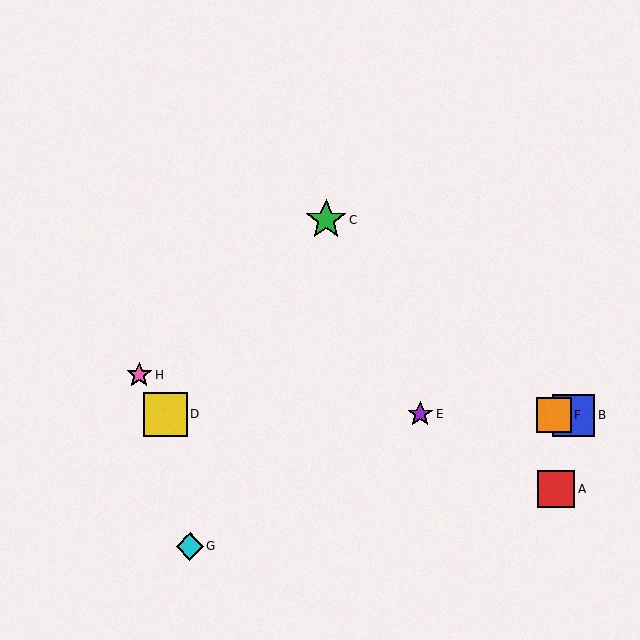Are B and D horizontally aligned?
Yes, both are at y≈415.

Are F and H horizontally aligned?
No, F is at y≈415 and H is at y≈374.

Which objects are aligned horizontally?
Objects B, D, E, F are aligned horizontally.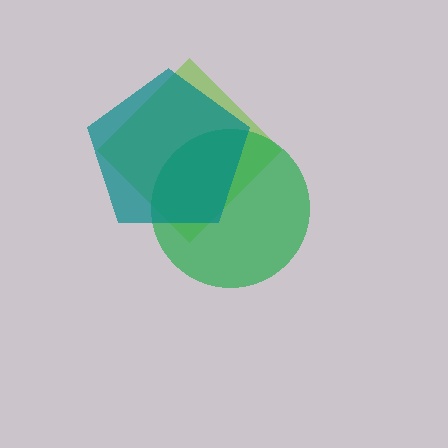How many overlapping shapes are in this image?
There are 3 overlapping shapes in the image.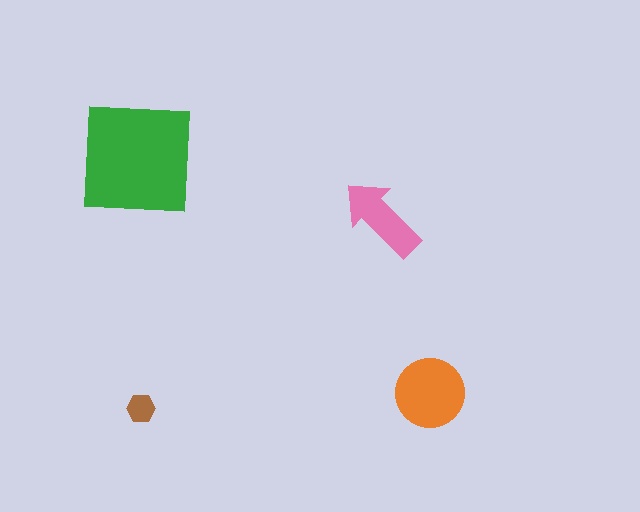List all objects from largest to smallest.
The green square, the orange circle, the pink arrow, the brown hexagon.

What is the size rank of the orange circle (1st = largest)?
2nd.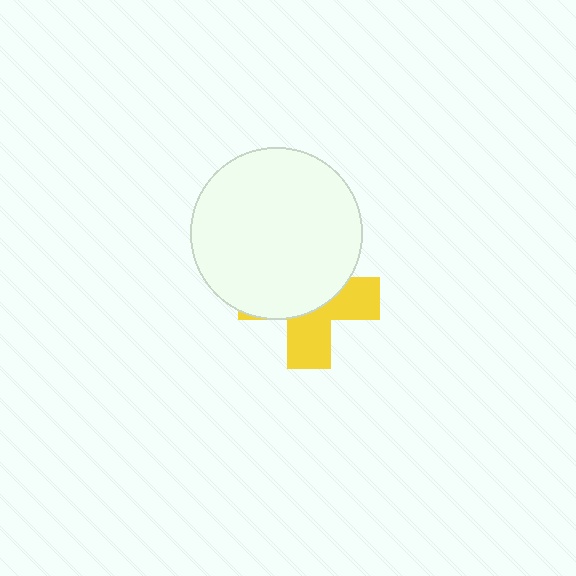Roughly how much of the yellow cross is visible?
A small part of it is visible (roughly 42%).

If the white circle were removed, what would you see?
You would see the complete yellow cross.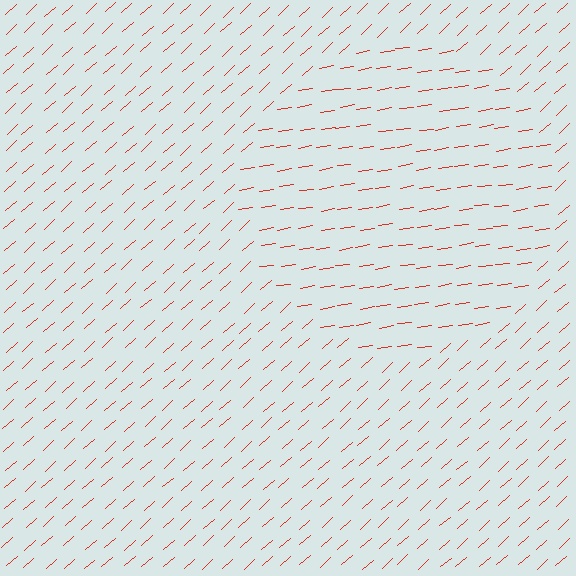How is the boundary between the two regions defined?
The boundary is defined purely by a change in line orientation (approximately 33 degrees difference). All lines are the same color and thickness.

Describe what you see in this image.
The image is filled with small red line segments. A circle region in the image has lines oriented differently from the surrounding lines, creating a visible texture boundary.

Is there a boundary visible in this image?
Yes, there is a texture boundary formed by a change in line orientation.